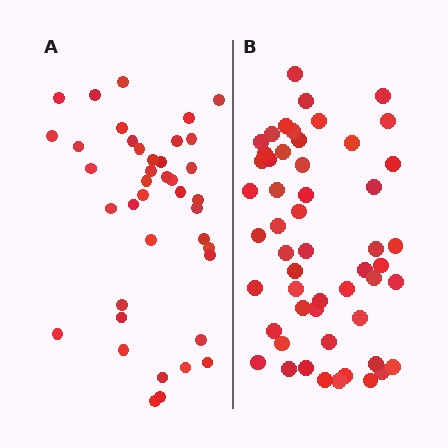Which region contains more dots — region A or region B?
Region B (the right region) has more dots.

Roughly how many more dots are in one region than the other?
Region B has approximately 15 more dots than region A.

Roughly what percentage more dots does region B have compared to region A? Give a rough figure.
About 30% more.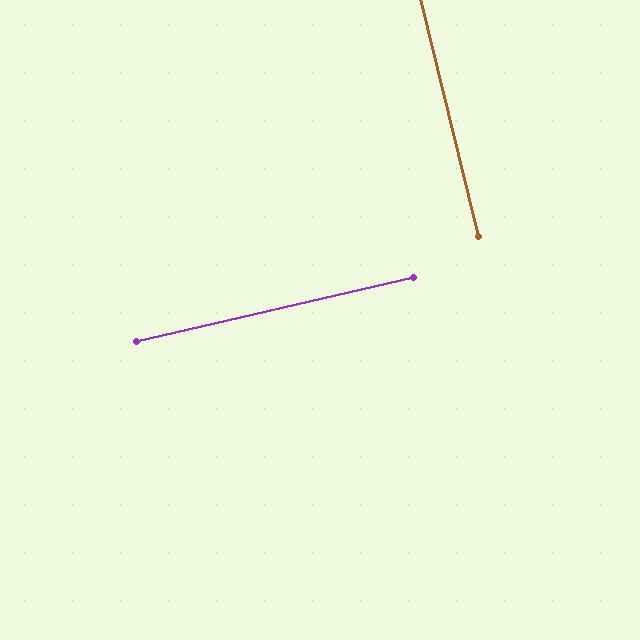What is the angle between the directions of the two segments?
Approximately 89 degrees.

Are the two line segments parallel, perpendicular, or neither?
Perpendicular — they meet at approximately 89°.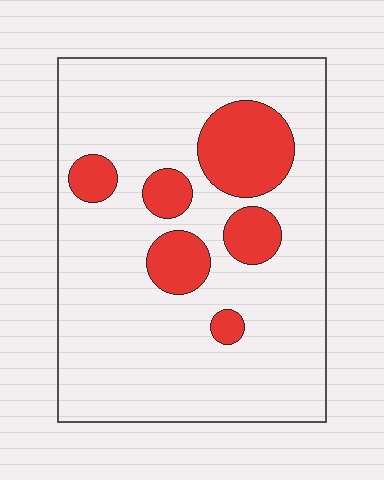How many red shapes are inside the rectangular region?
6.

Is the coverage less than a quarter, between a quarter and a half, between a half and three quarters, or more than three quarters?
Less than a quarter.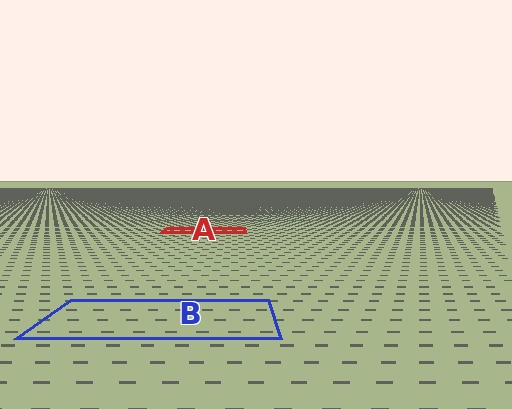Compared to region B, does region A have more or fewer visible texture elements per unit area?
Region A has more texture elements per unit area — they are packed more densely because it is farther away.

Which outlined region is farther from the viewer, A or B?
Region A is farther from the viewer — the texture elements inside it appear smaller and more densely packed.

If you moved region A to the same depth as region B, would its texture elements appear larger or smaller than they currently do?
They would appear larger. At a closer depth, the same texture elements are projected at a bigger on-screen size.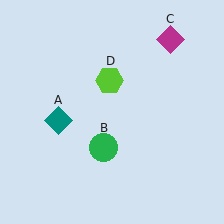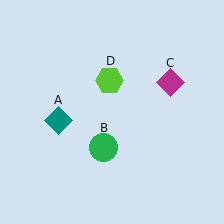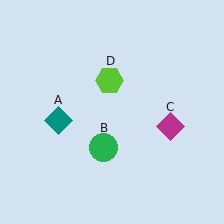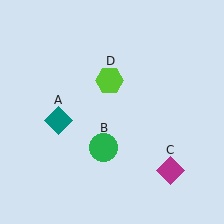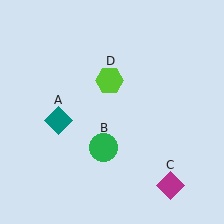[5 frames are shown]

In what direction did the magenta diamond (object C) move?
The magenta diamond (object C) moved down.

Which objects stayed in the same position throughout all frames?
Teal diamond (object A) and green circle (object B) and lime hexagon (object D) remained stationary.